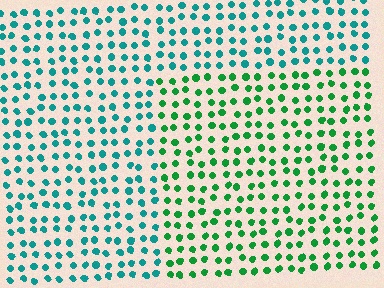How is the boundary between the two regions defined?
The boundary is defined purely by a slight shift in hue (about 41 degrees). Spacing, size, and orientation are identical on both sides.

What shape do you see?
I see a rectangle.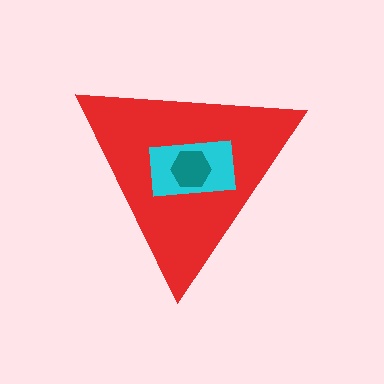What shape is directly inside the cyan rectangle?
The teal hexagon.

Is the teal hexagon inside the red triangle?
Yes.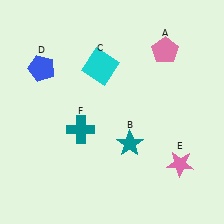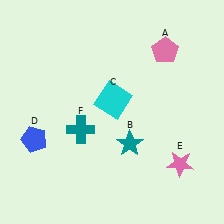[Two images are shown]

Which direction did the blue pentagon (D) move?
The blue pentagon (D) moved down.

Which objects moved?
The objects that moved are: the cyan square (C), the blue pentagon (D).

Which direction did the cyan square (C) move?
The cyan square (C) moved down.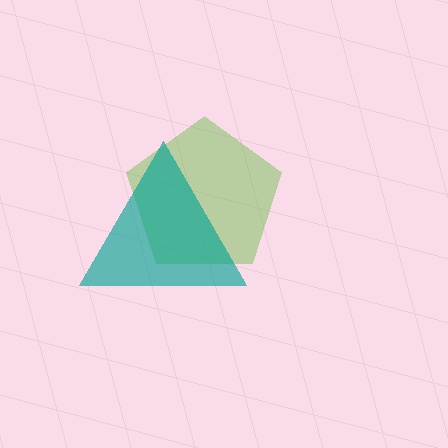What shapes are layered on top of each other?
The layered shapes are: a lime pentagon, a teal triangle.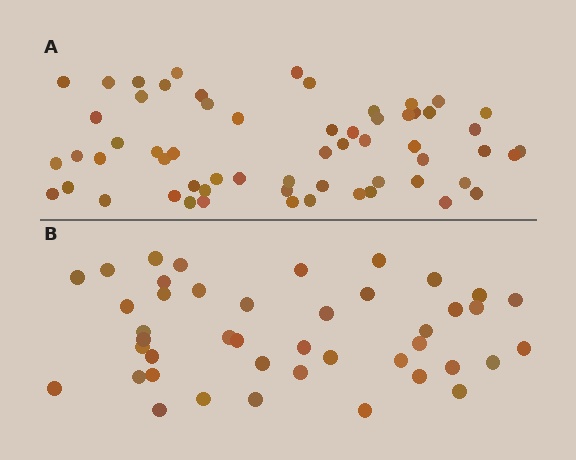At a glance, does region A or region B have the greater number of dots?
Region A (the top region) has more dots.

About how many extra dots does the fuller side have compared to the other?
Region A has approximately 15 more dots than region B.